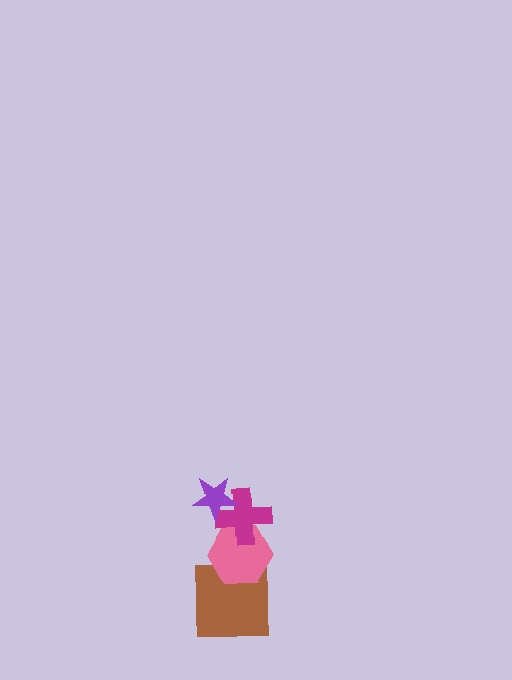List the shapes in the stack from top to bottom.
From top to bottom: the purple star, the magenta cross, the pink hexagon, the brown square.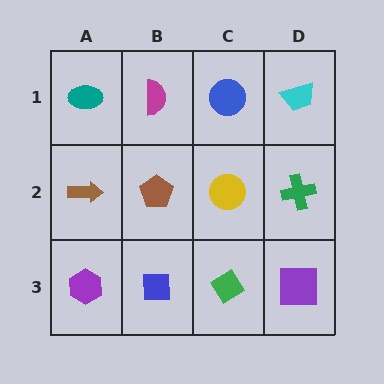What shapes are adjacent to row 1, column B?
A brown pentagon (row 2, column B), a teal ellipse (row 1, column A), a blue circle (row 1, column C).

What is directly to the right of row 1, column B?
A blue circle.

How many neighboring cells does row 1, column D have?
2.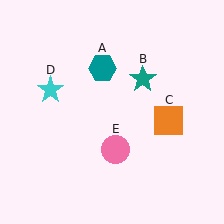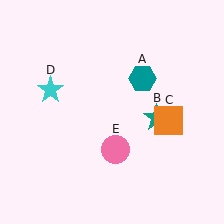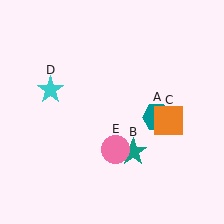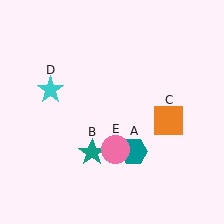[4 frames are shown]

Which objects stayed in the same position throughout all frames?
Orange square (object C) and cyan star (object D) and pink circle (object E) remained stationary.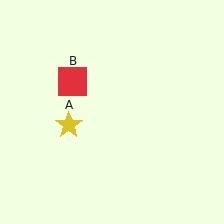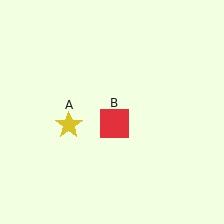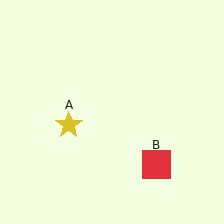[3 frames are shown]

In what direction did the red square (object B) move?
The red square (object B) moved down and to the right.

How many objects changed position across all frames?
1 object changed position: red square (object B).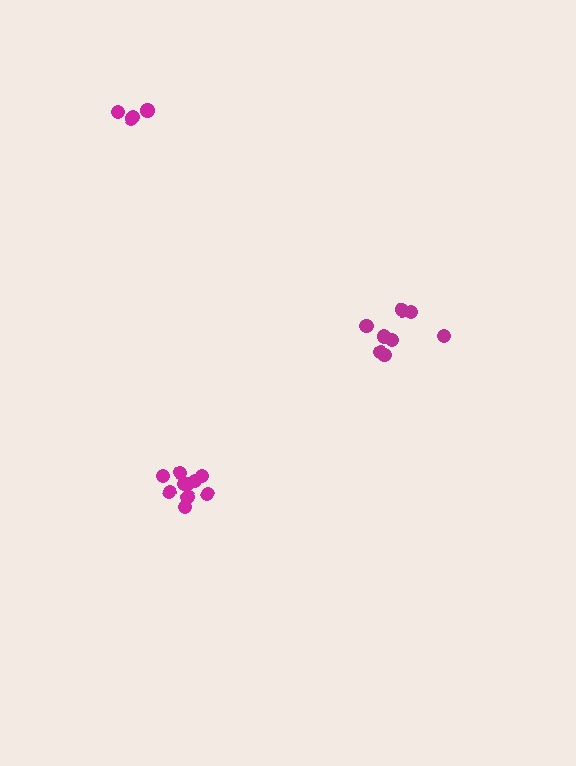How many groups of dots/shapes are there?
There are 3 groups.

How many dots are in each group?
Group 1: 8 dots, Group 2: 10 dots, Group 3: 5 dots (23 total).